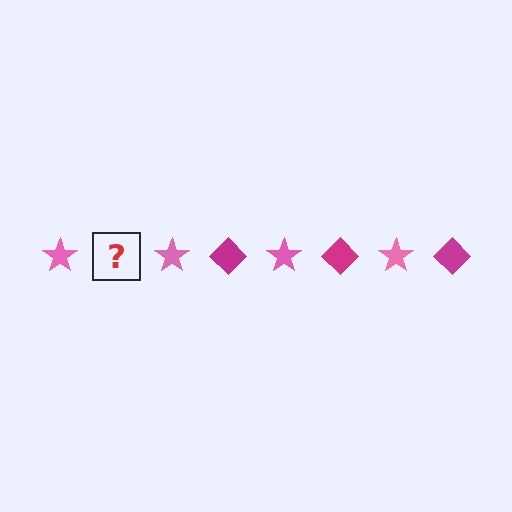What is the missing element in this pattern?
The missing element is a magenta diamond.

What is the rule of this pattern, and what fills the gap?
The rule is that the pattern alternates between pink star and magenta diamond. The gap should be filled with a magenta diamond.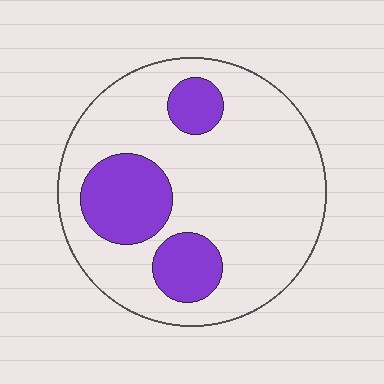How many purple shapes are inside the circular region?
3.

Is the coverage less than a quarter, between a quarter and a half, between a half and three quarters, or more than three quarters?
Less than a quarter.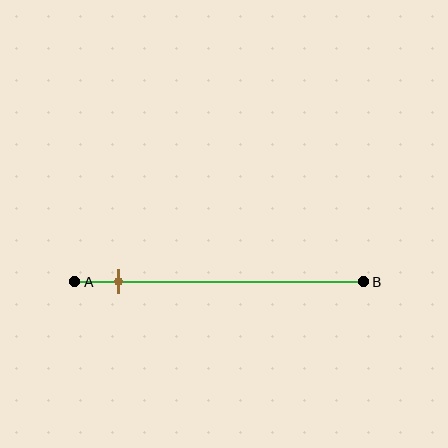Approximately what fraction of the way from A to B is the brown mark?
The brown mark is approximately 15% of the way from A to B.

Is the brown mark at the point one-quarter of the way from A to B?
No, the mark is at about 15% from A, not at the 25% one-quarter point.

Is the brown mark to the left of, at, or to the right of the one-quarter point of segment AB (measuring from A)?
The brown mark is to the left of the one-quarter point of segment AB.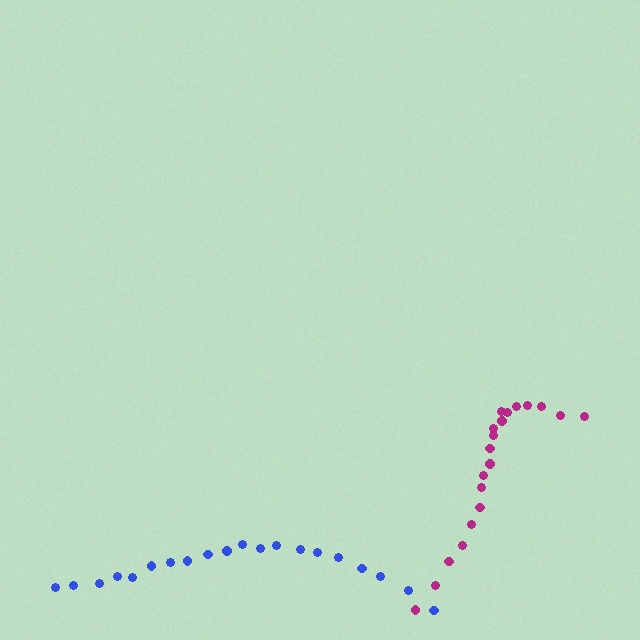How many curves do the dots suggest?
There are 2 distinct paths.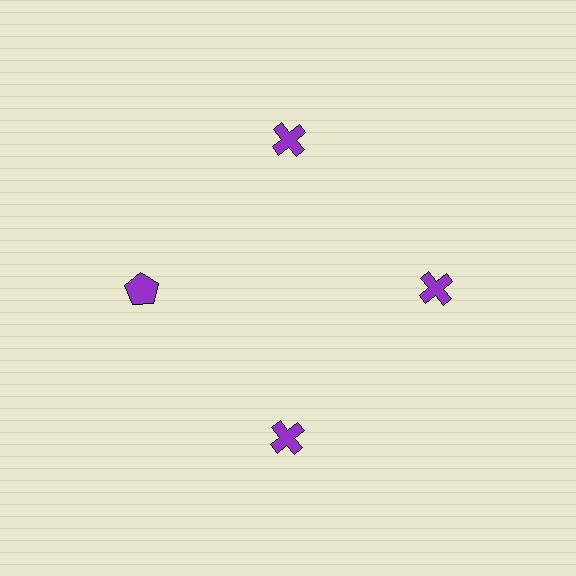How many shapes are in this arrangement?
There are 4 shapes arranged in a ring pattern.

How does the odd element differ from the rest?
It has a different shape: pentagon instead of cross.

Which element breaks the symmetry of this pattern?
The purple pentagon at roughly the 9 o'clock position breaks the symmetry. All other shapes are purple crosses.